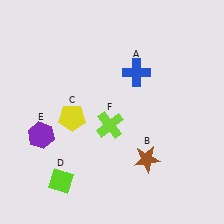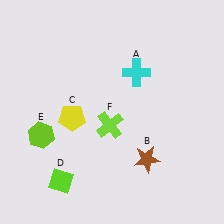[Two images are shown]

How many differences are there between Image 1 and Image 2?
There are 2 differences between the two images.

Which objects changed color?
A changed from blue to cyan. E changed from purple to lime.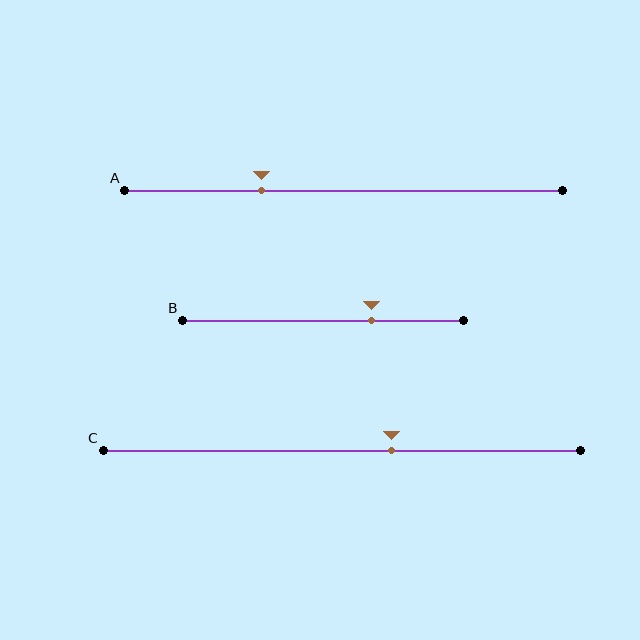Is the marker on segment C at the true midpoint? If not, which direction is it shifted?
No, the marker on segment C is shifted to the right by about 10% of the segment length.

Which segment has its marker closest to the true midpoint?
Segment C has its marker closest to the true midpoint.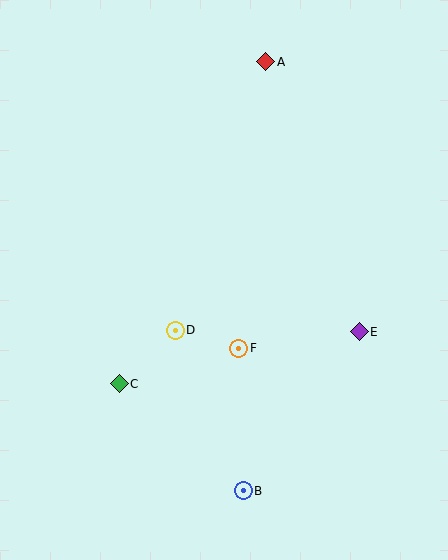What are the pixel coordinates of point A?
Point A is at (266, 62).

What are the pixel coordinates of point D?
Point D is at (175, 330).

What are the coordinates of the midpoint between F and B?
The midpoint between F and B is at (241, 419).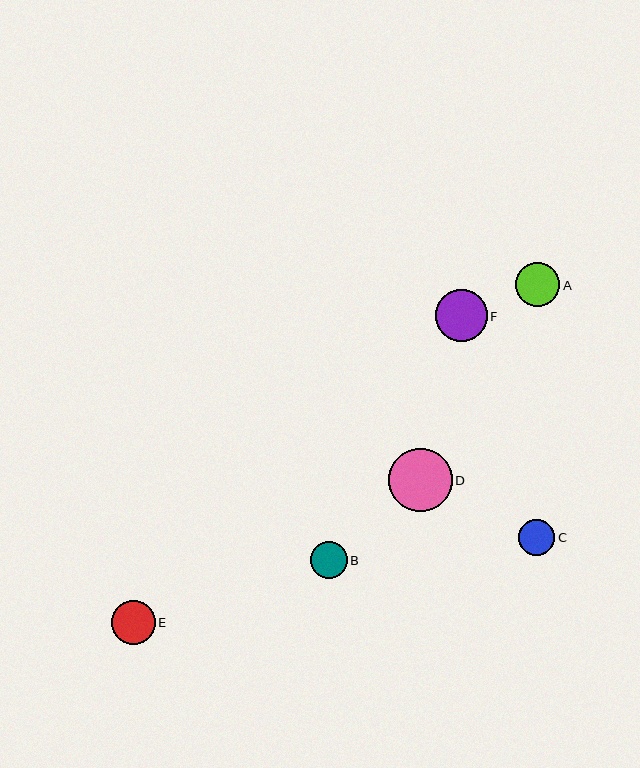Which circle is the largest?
Circle D is the largest with a size of approximately 64 pixels.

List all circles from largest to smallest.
From largest to smallest: D, F, A, E, B, C.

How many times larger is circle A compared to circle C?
Circle A is approximately 1.2 times the size of circle C.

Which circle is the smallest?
Circle C is the smallest with a size of approximately 36 pixels.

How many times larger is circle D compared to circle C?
Circle D is approximately 1.8 times the size of circle C.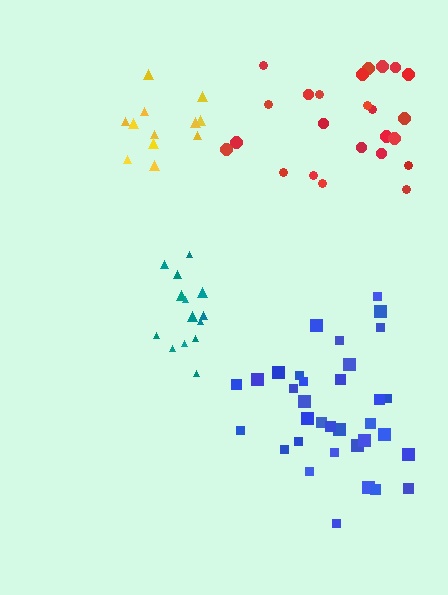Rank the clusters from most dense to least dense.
teal, yellow, blue, red.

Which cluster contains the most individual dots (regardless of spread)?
Blue (34).